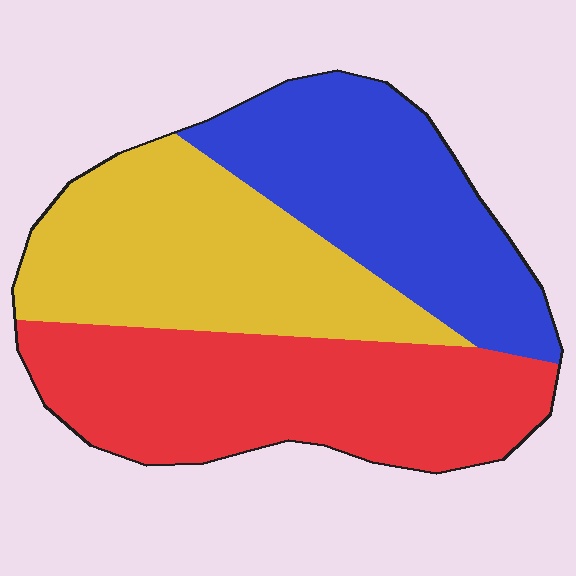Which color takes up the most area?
Red, at roughly 35%.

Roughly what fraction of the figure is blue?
Blue takes up about one third (1/3) of the figure.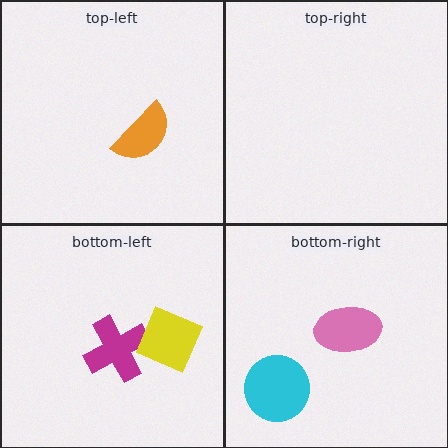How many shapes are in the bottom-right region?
2.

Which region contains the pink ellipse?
The bottom-right region.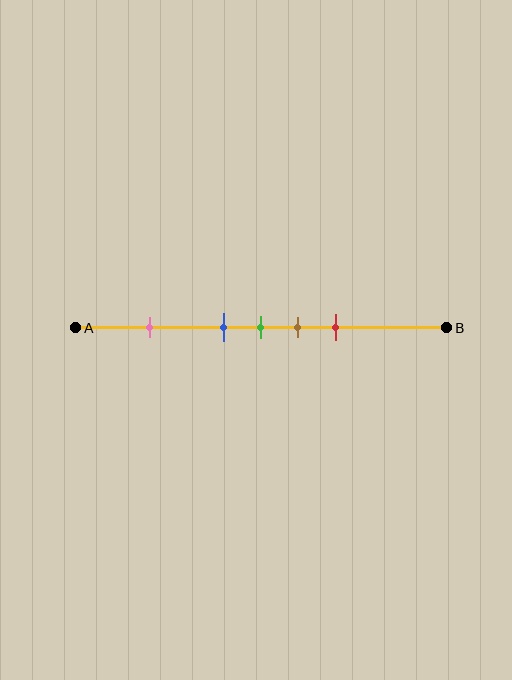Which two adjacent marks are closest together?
The blue and green marks are the closest adjacent pair.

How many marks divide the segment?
There are 5 marks dividing the segment.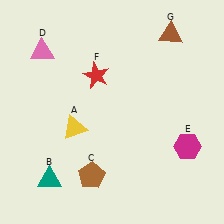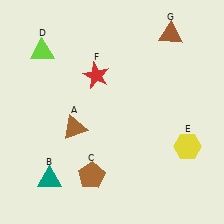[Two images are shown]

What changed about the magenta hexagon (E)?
In Image 1, E is magenta. In Image 2, it changed to yellow.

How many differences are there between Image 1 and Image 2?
There are 3 differences between the two images.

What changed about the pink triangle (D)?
In Image 1, D is pink. In Image 2, it changed to lime.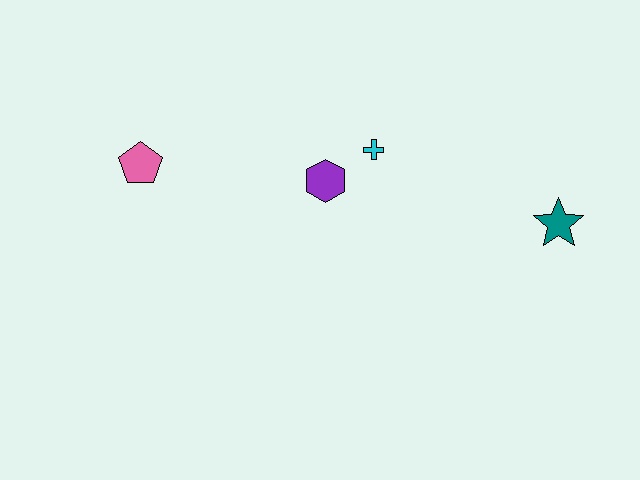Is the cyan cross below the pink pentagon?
No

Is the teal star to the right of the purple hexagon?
Yes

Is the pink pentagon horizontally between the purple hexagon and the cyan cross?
No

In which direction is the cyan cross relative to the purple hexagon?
The cyan cross is to the right of the purple hexagon.